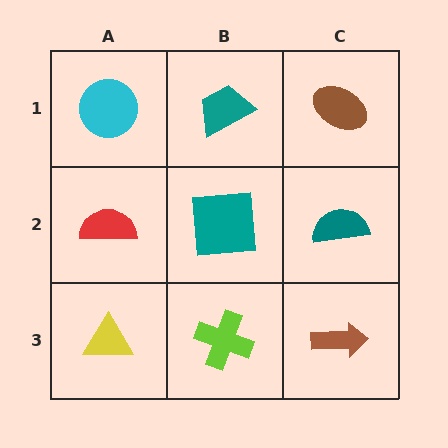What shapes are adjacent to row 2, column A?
A cyan circle (row 1, column A), a yellow triangle (row 3, column A), a teal square (row 2, column B).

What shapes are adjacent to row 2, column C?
A brown ellipse (row 1, column C), a brown arrow (row 3, column C), a teal square (row 2, column B).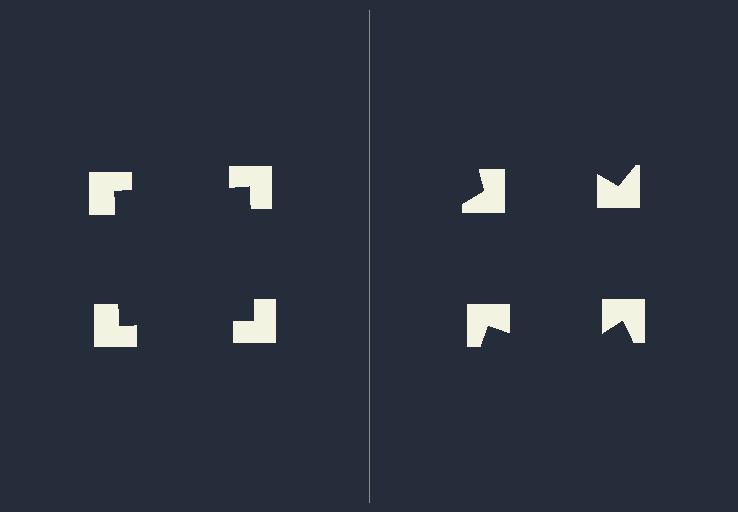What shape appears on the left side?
An illusory square.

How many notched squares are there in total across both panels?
8 — 4 on each side.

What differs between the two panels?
The notched squares are positioned identically on both sides; only the wedge orientations differ. On the left they align to a square; on the right they are misaligned.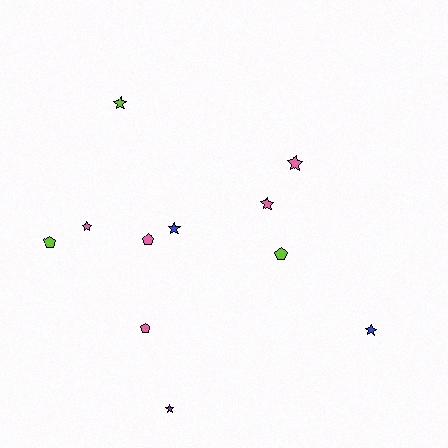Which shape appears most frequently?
Star, with 7 objects.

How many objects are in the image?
There are 11 objects.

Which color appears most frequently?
Pink, with 5 objects.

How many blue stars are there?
There are 2 blue stars.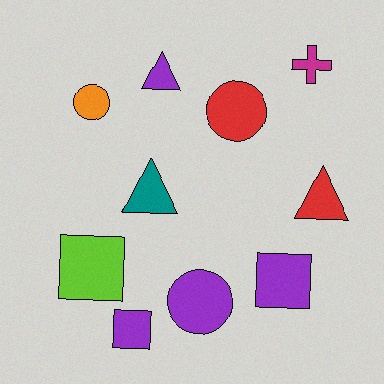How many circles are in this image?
There are 3 circles.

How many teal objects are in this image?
There is 1 teal object.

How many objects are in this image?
There are 10 objects.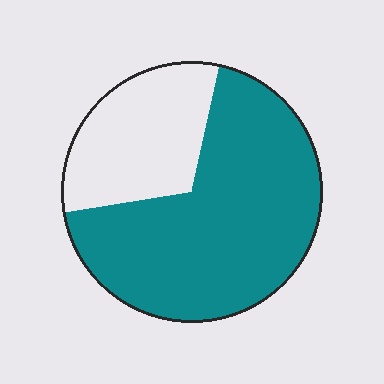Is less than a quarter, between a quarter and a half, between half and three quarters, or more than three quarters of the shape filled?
Between half and three quarters.